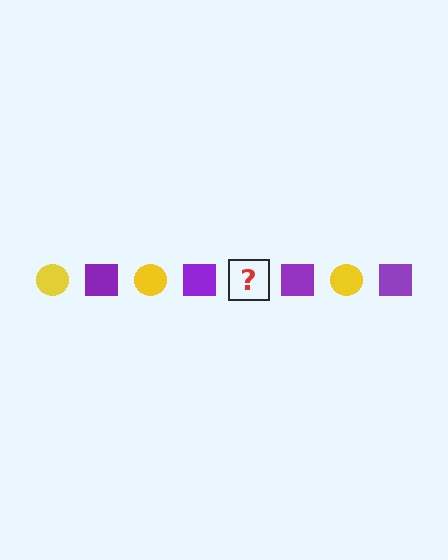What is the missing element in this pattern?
The missing element is a yellow circle.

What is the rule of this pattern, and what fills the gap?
The rule is that the pattern alternates between yellow circle and purple square. The gap should be filled with a yellow circle.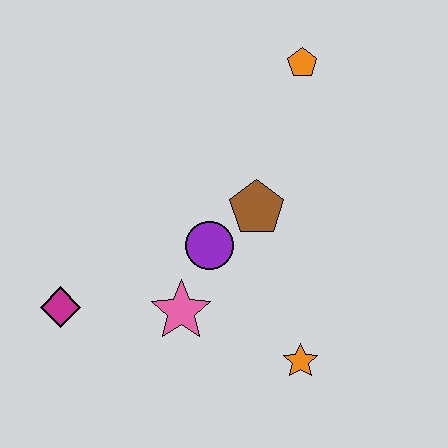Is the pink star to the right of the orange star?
No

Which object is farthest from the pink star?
The orange pentagon is farthest from the pink star.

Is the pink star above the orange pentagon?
No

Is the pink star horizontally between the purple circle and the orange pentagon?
No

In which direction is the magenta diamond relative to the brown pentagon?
The magenta diamond is to the left of the brown pentagon.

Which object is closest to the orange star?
The pink star is closest to the orange star.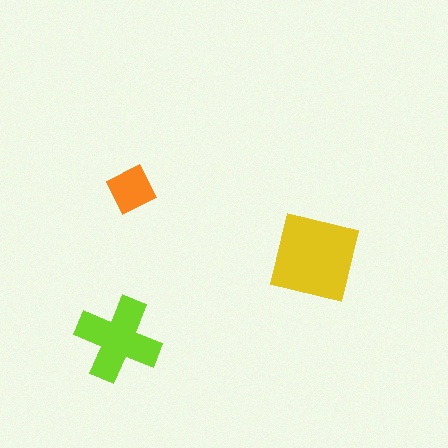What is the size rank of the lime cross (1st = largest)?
2nd.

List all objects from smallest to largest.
The orange diamond, the lime cross, the yellow square.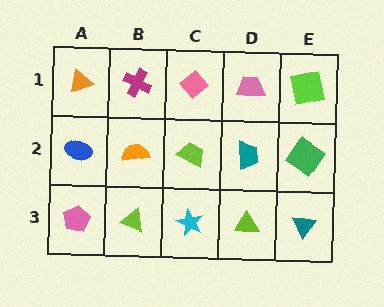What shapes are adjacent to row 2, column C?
A pink diamond (row 1, column C), a cyan star (row 3, column C), an orange semicircle (row 2, column B), a teal trapezoid (row 2, column D).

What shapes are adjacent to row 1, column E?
A green diamond (row 2, column E), a pink trapezoid (row 1, column D).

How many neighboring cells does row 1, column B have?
3.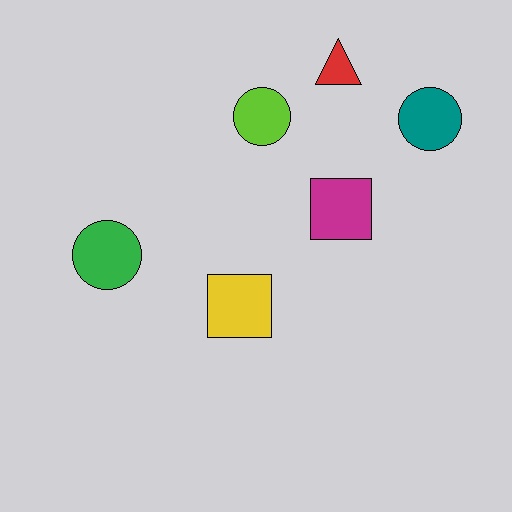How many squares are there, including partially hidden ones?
There are 2 squares.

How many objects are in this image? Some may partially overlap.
There are 6 objects.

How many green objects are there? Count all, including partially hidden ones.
There is 1 green object.